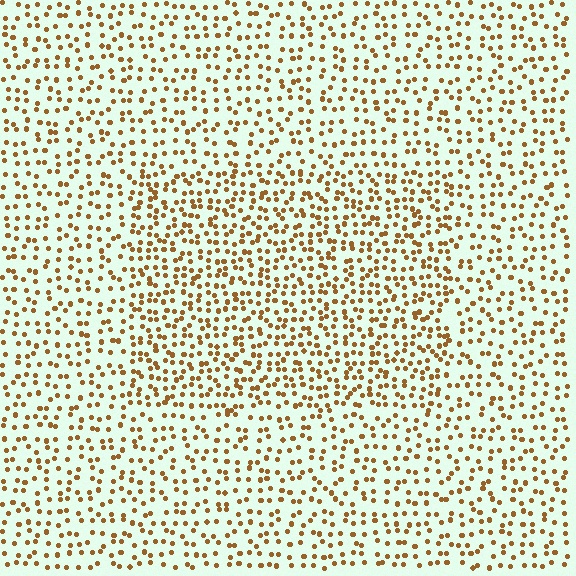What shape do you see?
I see a rectangle.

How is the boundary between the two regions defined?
The boundary is defined by a change in element density (approximately 1.5x ratio). All elements are the same color, size, and shape.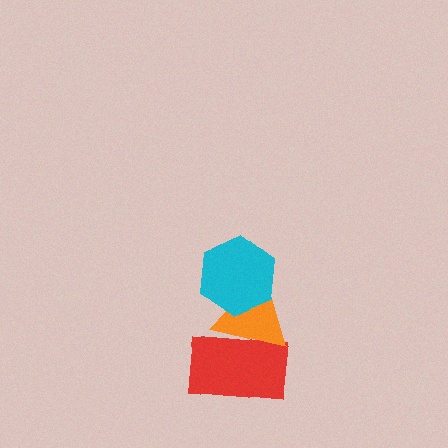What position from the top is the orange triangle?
The orange triangle is 2nd from the top.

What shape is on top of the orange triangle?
The cyan hexagon is on top of the orange triangle.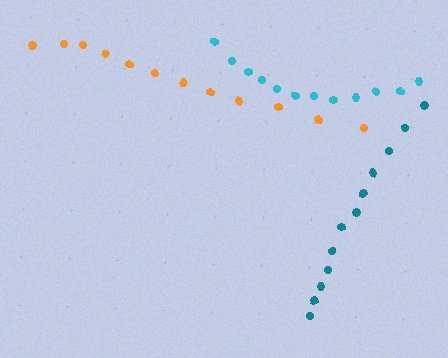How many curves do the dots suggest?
There are 3 distinct paths.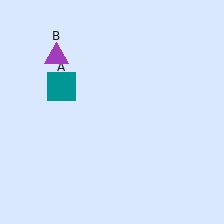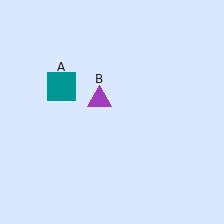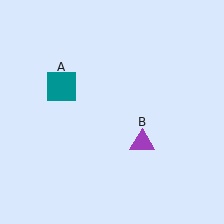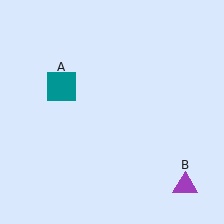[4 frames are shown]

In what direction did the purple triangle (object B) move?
The purple triangle (object B) moved down and to the right.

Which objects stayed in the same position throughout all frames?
Teal square (object A) remained stationary.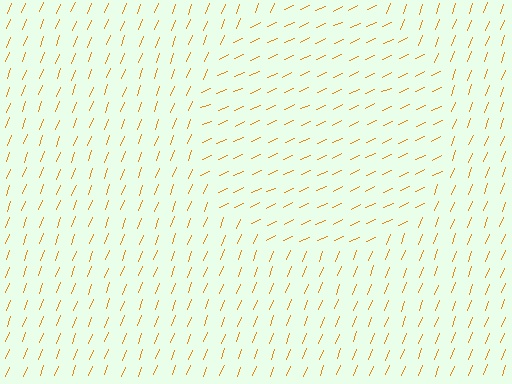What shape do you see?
I see a circle.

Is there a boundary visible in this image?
Yes, there is a texture boundary formed by a change in line orientation.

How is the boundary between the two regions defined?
The boundary is defined purely by a change in line orientation (approximately 45 degrees difference). All lines are the same color and thickness.